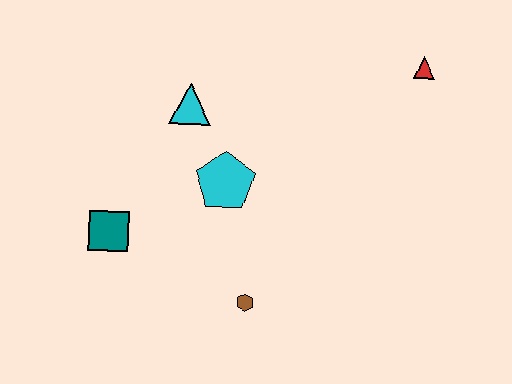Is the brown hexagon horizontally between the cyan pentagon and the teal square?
No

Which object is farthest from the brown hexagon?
The red triangle is farthest from the brown hexagon.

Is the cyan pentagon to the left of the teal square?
No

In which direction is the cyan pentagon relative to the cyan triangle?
The cyan pentagon is below the cyan triangle.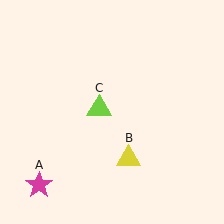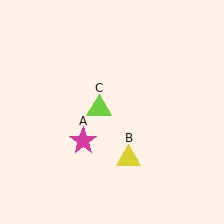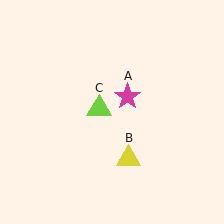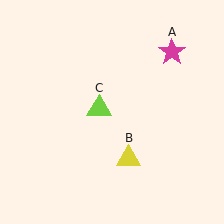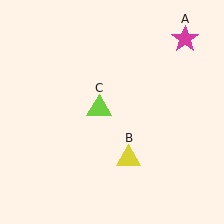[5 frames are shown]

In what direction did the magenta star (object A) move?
The magenta star (object A) moved up and to the right.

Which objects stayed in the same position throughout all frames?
Yellow triangle (object B) and lime triangle (object C) remained stationary.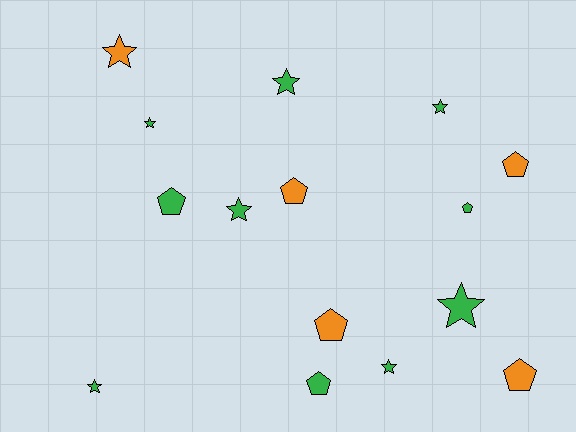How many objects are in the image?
There are 15 objects.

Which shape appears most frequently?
Star, with 8 objects.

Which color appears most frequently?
Green, with 10 objects.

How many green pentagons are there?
There are 3 green pentagons.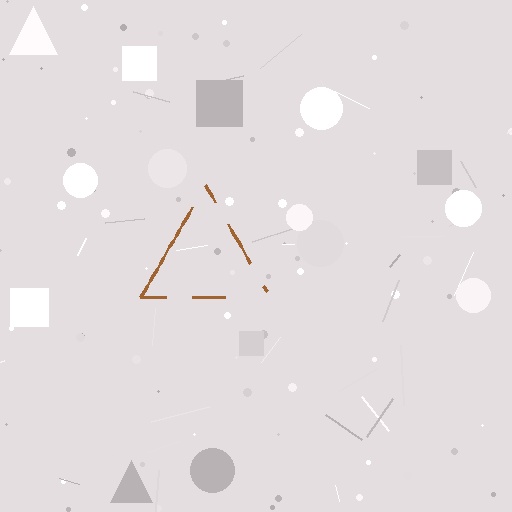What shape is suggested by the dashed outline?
The dashed outline suggests a triangle.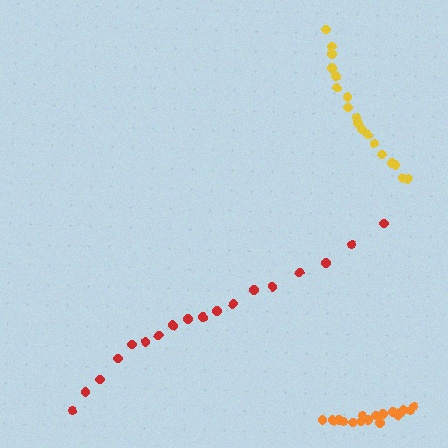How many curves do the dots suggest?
There are 3 distinct paths.